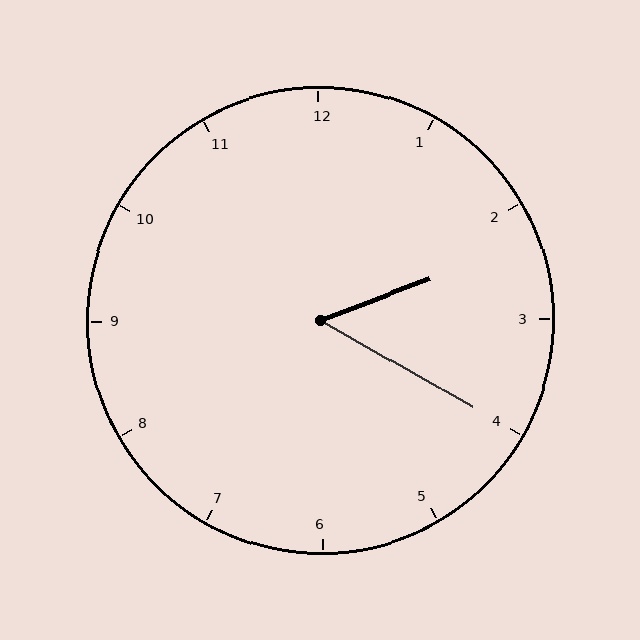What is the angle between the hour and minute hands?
Approximately 50 degrees.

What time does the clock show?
2:20.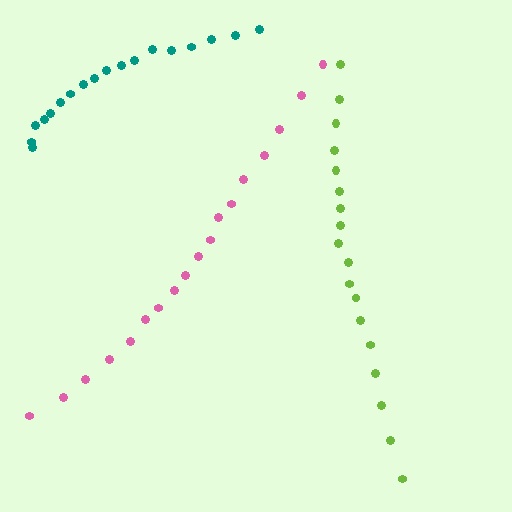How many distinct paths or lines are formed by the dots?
There are 3 distinct paths.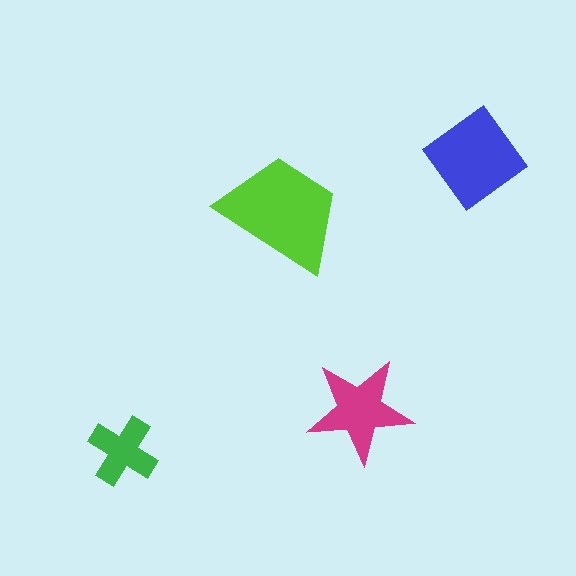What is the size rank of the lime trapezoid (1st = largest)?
1st.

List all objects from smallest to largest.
The green cross, the magenta star, the blue diamond, the lime trapezoid.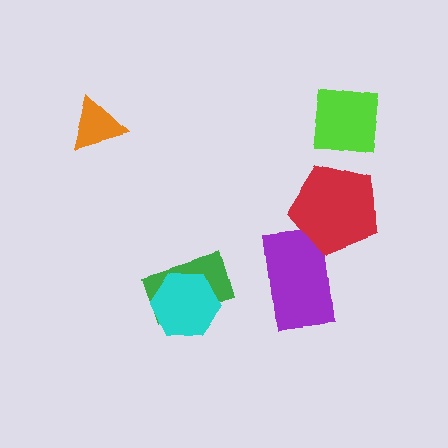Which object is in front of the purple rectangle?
The red pentagon is in front of the purple rectangle.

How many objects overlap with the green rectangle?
1 object overlaps with the green rectangle.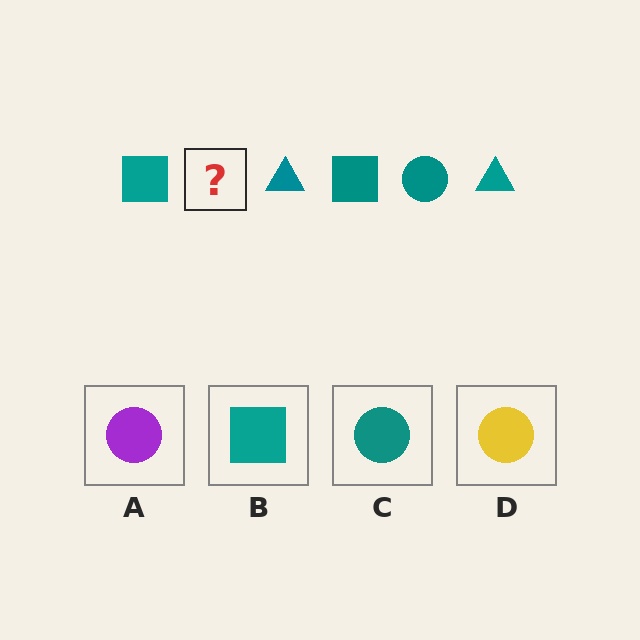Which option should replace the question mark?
Option C.